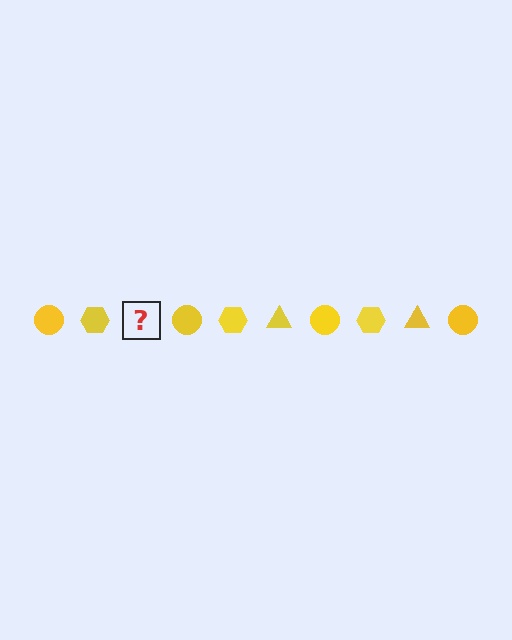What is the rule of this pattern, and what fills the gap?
The rule is that the pattern cycles through circle, hexagon, triangle shapes in yellow. The gap should be filled with a yellow triangle.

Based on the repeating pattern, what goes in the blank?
The blank should be a yellow triangle.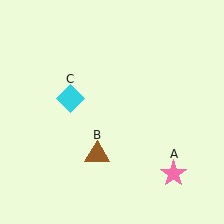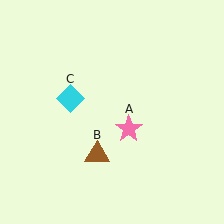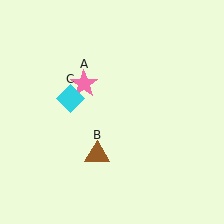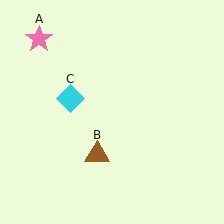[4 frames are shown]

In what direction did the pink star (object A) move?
The pink star (object A) moved up and to the left.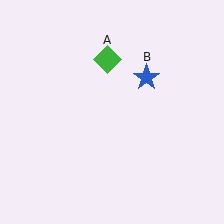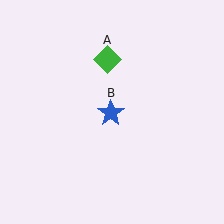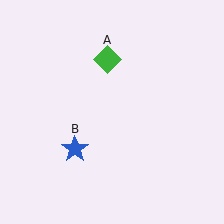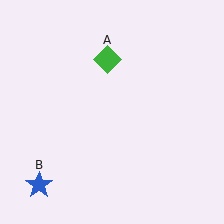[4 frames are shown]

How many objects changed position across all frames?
1 object changed position: blue star (object B).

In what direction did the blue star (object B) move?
The blue star (object B) moved down and to the left.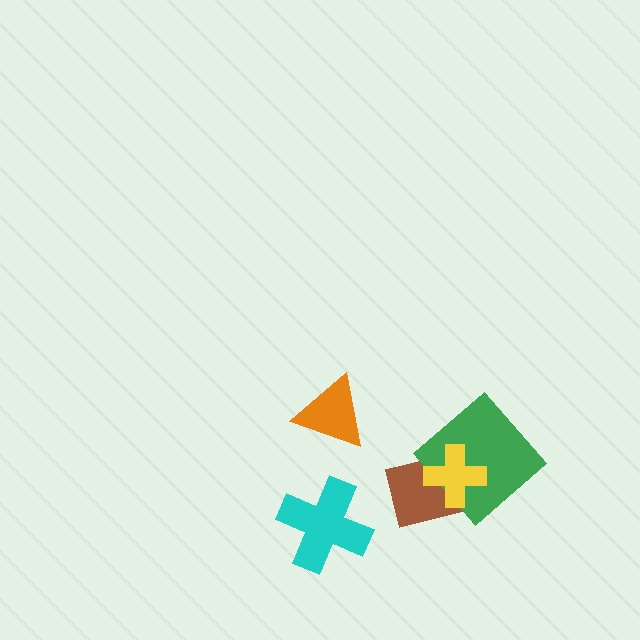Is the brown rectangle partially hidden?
Yes, it is partially covered by another shape.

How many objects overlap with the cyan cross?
0 objects overlap with the cyan cross.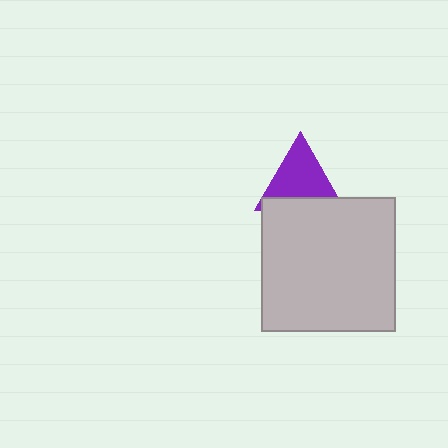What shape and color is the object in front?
The object in front is a light gray square.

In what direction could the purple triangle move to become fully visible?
The purple triangle could move up. That would shift it out from behind the light gray square entirely.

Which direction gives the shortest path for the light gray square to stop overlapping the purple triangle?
Moving down gives the shortest separation.